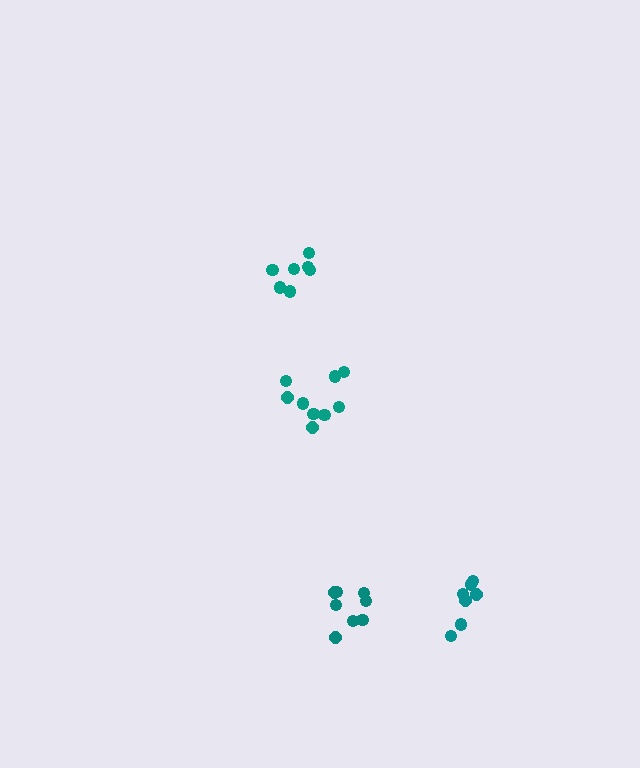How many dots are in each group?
Group 1: 9 dots, Group 2: 7 dots, Group 3: 7 dots, Group 4: 8 dots (31 total).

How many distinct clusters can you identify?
There are 4 distinct clusters.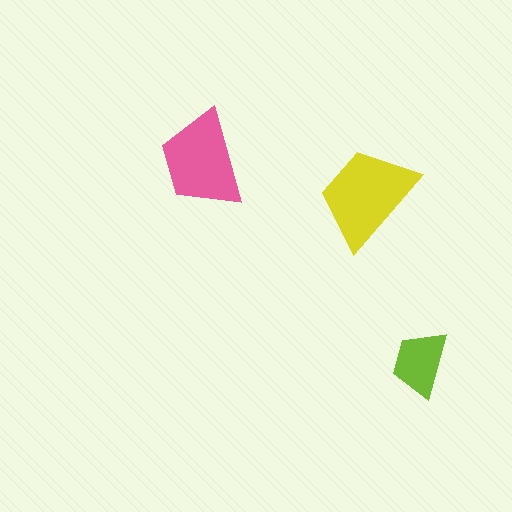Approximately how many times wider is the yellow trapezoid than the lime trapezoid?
About 1.5 times wider.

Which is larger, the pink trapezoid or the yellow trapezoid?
The yellow one.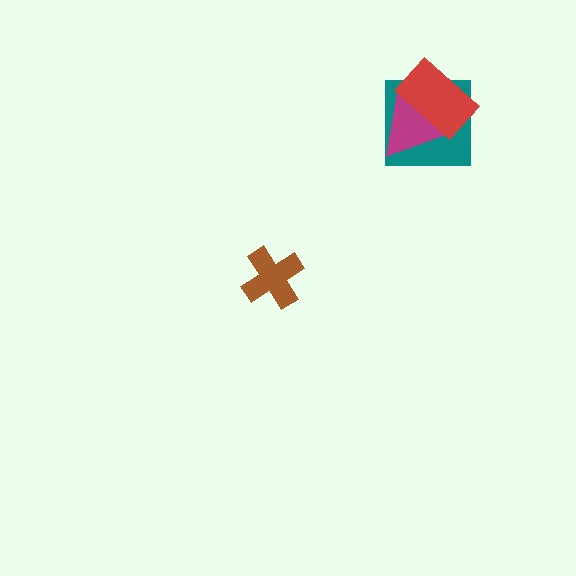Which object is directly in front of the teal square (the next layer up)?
The magenta triangle is directly in front of the teal square.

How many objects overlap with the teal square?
2 objects overlap with the teal square.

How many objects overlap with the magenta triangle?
2 objects overlap with the magenta triangle.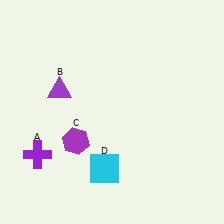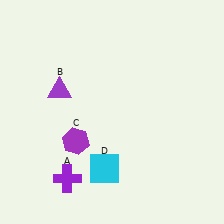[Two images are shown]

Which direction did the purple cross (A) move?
The purple cross (A) moved right.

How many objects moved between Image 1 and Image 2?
1 object moved between the two images.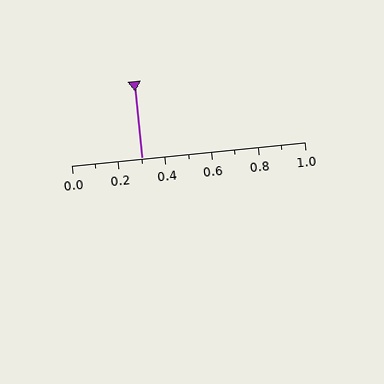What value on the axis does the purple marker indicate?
The marker indicates approximately 0.3.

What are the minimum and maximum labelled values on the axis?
The axis runs from 0.0 to 1.0.